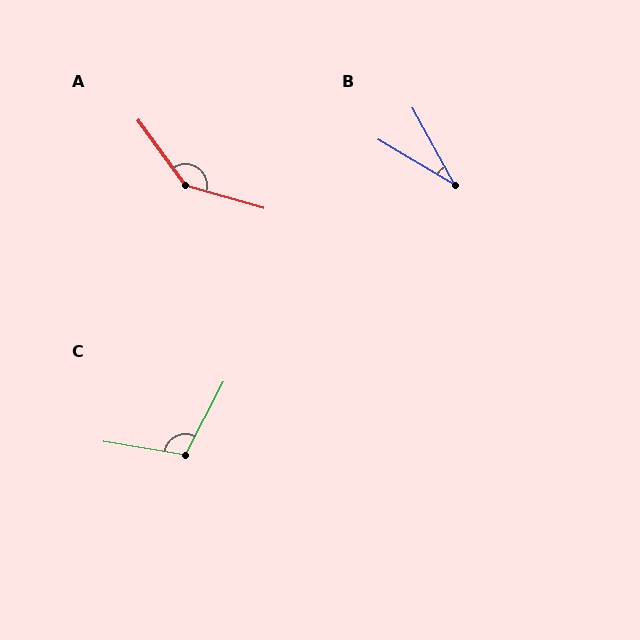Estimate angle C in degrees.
Approximately 108 degrees.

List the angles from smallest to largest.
B (31°), C (108°), A (142°).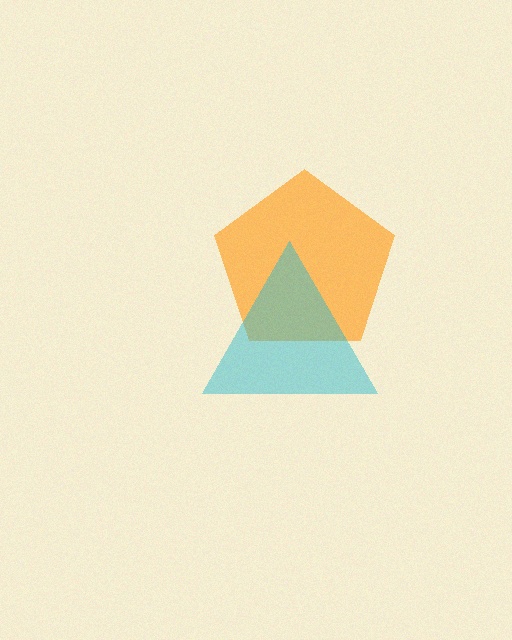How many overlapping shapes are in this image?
There are 2 overlapping shapes in the image.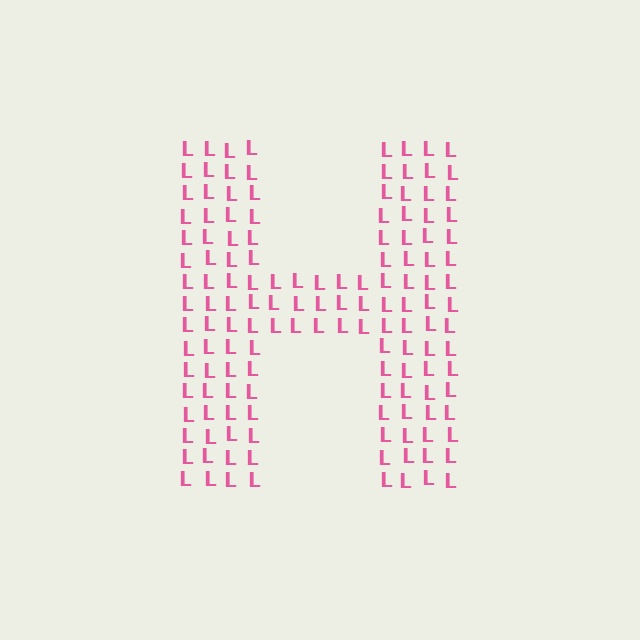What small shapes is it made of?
It is made of small letter L's.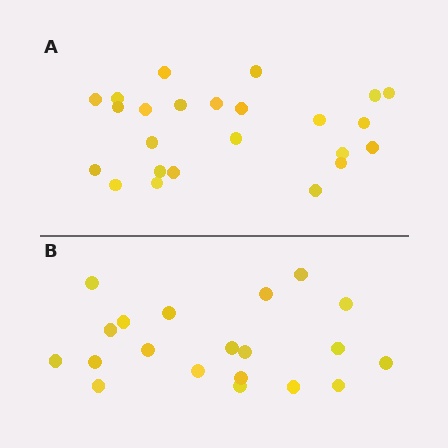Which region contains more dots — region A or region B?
Region A (the top region) has more dots.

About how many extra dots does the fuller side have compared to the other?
Region A has about 4 more dots than region B.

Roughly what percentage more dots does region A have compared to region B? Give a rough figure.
About 20% more.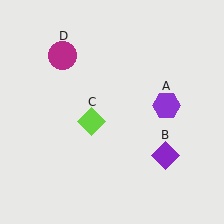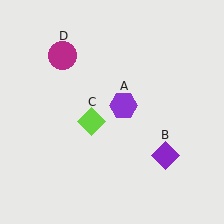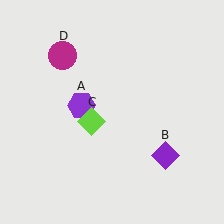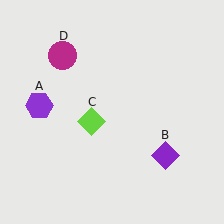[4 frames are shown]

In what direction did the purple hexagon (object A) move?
The purple hexagon (object A) moved left.